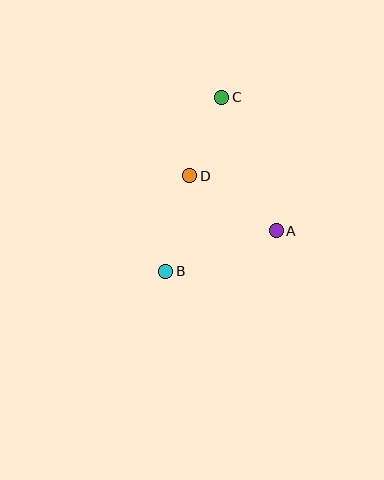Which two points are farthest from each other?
Points B and C are farthest from each other.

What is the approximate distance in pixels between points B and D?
The distance between B and D is approximately 98 pixels.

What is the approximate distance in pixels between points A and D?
The distance between A and D is approximately 102 pixels.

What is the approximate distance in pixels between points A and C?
The distance between A and C is approximately 144 pixels.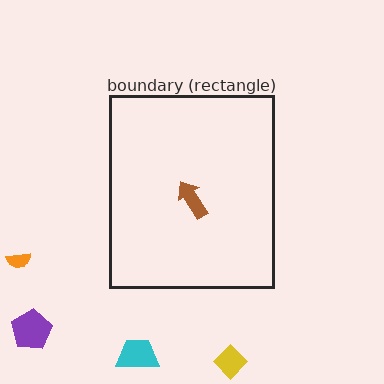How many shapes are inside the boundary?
1 inside, 4 outside.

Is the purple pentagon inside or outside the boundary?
Outside.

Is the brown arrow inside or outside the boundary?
Inside.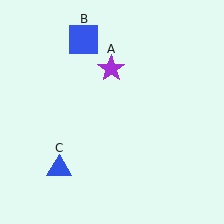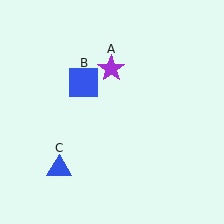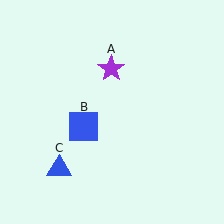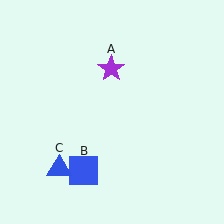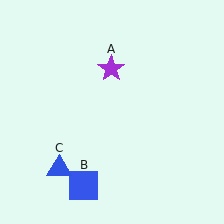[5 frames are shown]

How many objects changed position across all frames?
1 object changed position: blue square (object B).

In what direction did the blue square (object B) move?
The blue square (object B) moved down.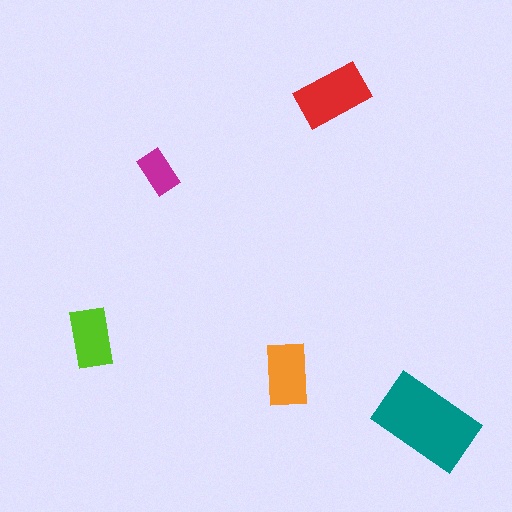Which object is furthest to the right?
The teal rectangle is rightmost.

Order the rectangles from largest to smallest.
the teal one, the red one, the orange one, the lime one, the magenta one.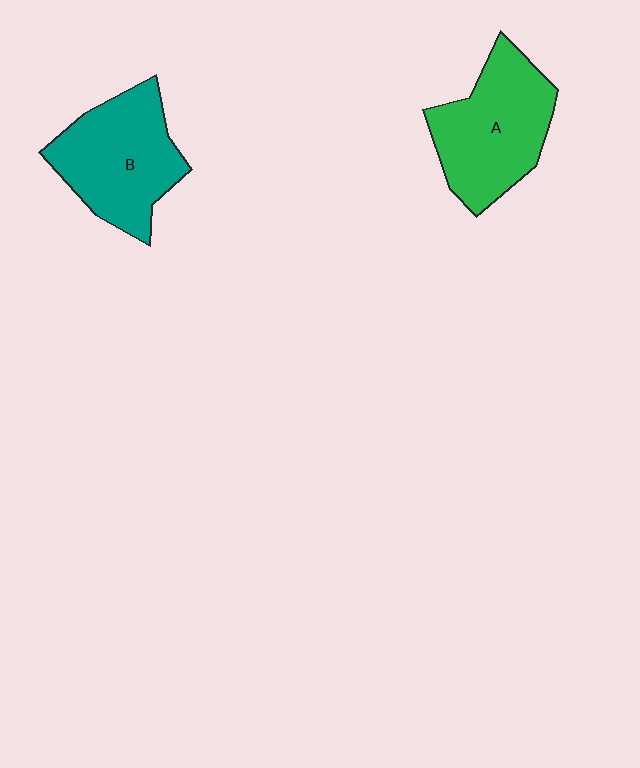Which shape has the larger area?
Shape A (green).